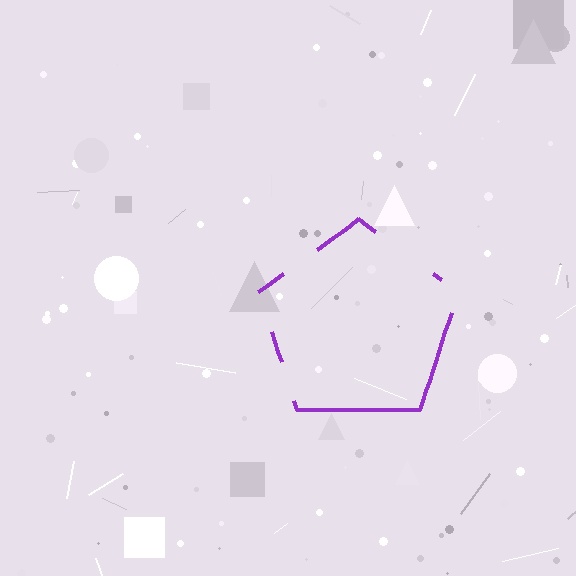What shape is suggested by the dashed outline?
The dashed outline suggests a pentagon.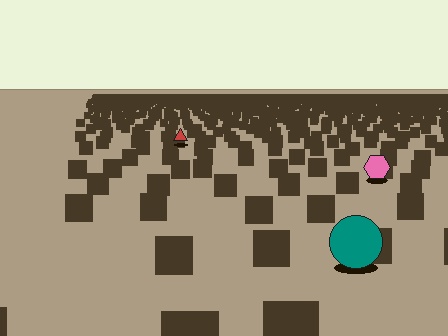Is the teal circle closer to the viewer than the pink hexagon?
Yes. The teal circle is closer — you can tell from the texture gradient: the ground texture is coarser near it.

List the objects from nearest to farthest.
From nearest to farthest: the teal circle, the pink hexagon, the red triangle.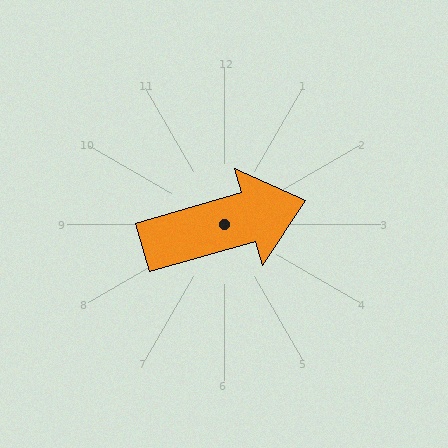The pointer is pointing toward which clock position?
Roughly 2 o'clock.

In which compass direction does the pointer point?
East.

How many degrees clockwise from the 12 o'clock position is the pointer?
Approximately 74 degrees.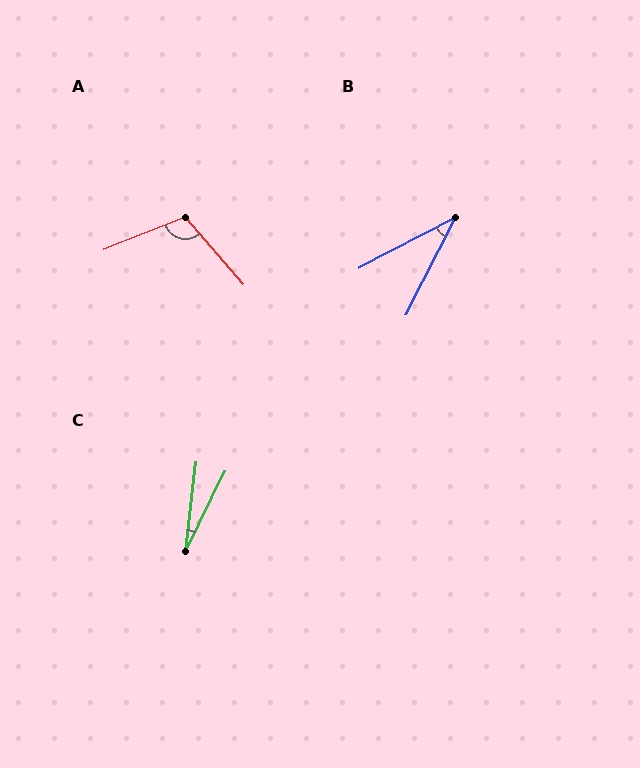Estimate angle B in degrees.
Approximately 35 degrees.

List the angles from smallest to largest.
C (19°), B (35°), A (109°).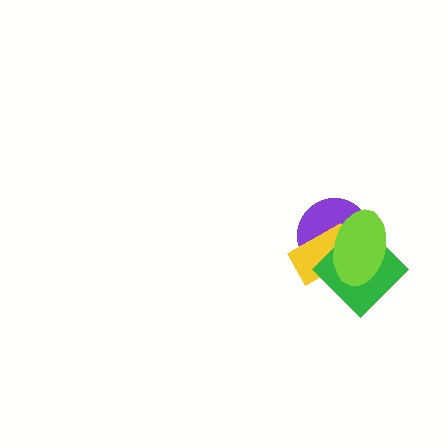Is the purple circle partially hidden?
Yes, it is partially covered by another shape.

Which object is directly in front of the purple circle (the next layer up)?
The yellow rectangle is directly in front of the purple circle.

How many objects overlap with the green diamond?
3 objects overlap with the green diamond.